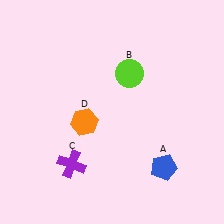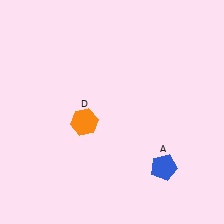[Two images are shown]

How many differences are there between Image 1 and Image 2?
There are 2 differences between the two images.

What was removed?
The lime circle (B), the purple cross (C) were removed in Image 2.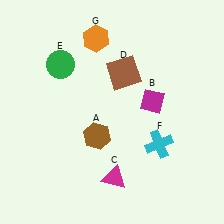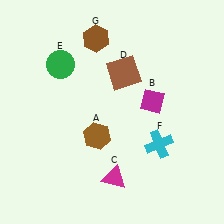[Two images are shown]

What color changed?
The hexagon (G) changed from orange in Image 1 to brown in Image 2.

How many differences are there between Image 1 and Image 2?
There is 1 difference between the two images.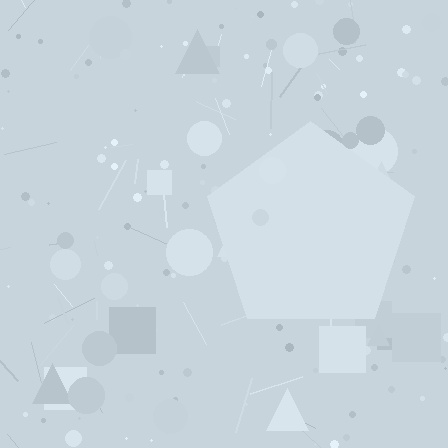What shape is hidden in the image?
A pentagon is hidden in the image.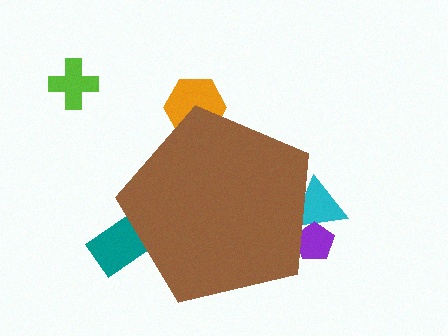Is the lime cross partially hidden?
No, the lime cross is fully visible.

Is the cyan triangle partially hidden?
Yes, the cyan triangle is partially hidden behind the brown pentagon.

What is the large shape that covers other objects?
A brown pentagon.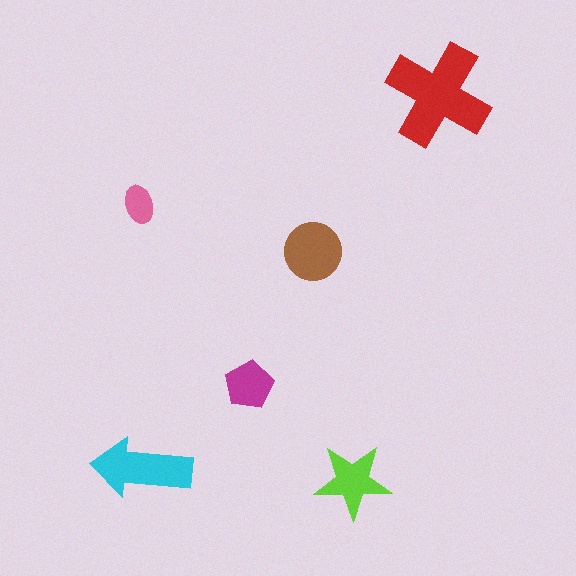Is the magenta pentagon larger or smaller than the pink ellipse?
Larger.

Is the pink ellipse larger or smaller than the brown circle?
Smaller.